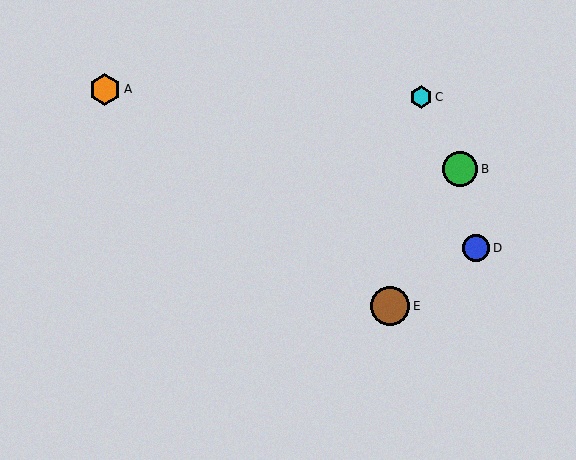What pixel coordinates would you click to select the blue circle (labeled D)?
Click at (476, 248) to select the blue circle D.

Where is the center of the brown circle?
The center of the brown circle is at (390, 306).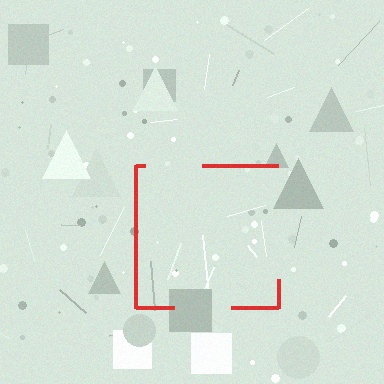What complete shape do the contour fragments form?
The contour fragments form a square.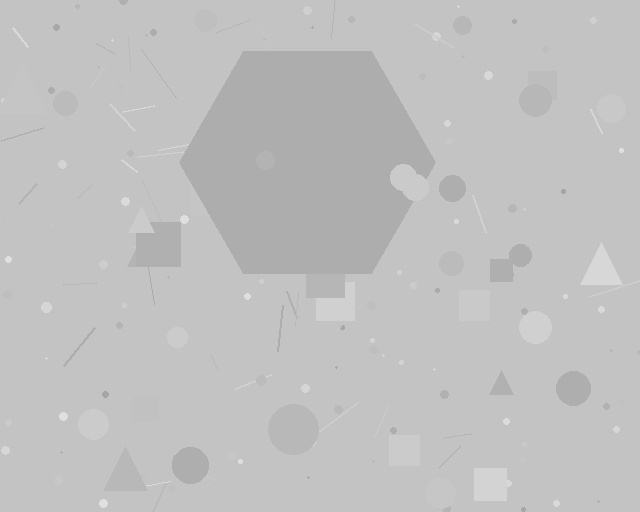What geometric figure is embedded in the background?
A hexagon is embedded in the background.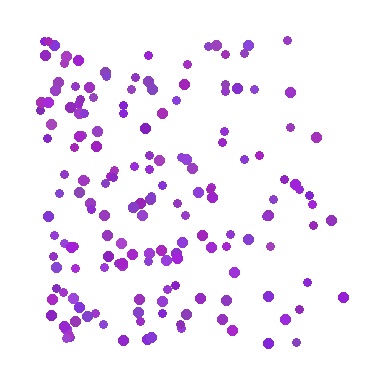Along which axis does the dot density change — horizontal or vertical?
Horizontal.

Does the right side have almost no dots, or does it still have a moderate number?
Still a moderate number, just noticeably fewer than the left.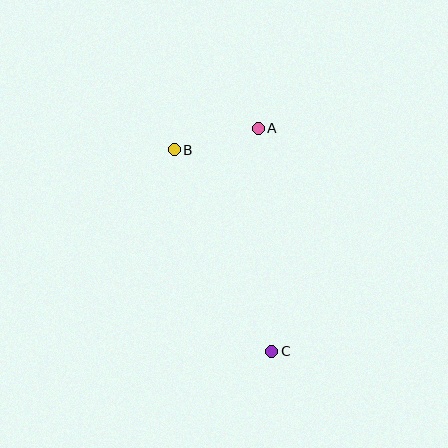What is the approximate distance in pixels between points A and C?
The distance between A and C is approximately 224 pixels.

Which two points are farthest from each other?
Points B and C are farthest from each other.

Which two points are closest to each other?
Points A and B are closest to each other.